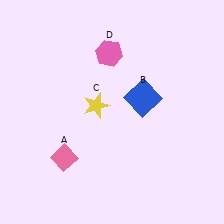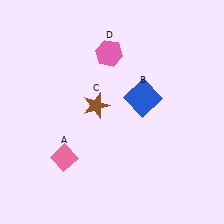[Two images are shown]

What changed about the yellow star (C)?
In Image 1, C is yellow. In Image 2, it changed to brown.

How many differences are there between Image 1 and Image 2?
There is 1 difference between the two images.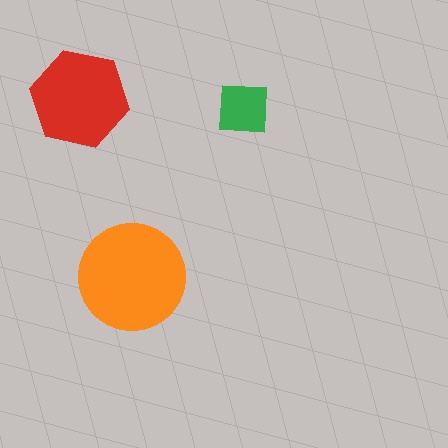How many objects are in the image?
There are 3 objects in the image.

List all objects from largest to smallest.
The orange circle, the red hexagon, the green square.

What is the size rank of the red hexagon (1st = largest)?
2nd.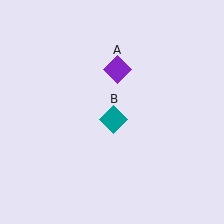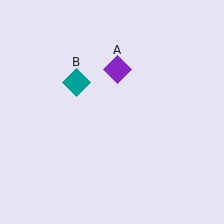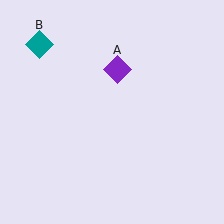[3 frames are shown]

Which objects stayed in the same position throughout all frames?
Purple diamond (object A) remained stationary.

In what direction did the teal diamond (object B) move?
The teal diamond (object B) moved up and to the left.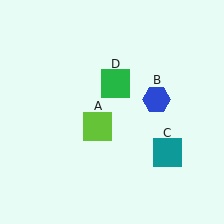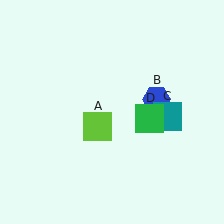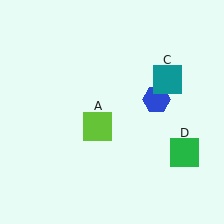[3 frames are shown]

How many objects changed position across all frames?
2 objects changed position: teal square (object C), green square (object D).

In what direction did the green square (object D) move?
The green square (object D) moved down and to the right.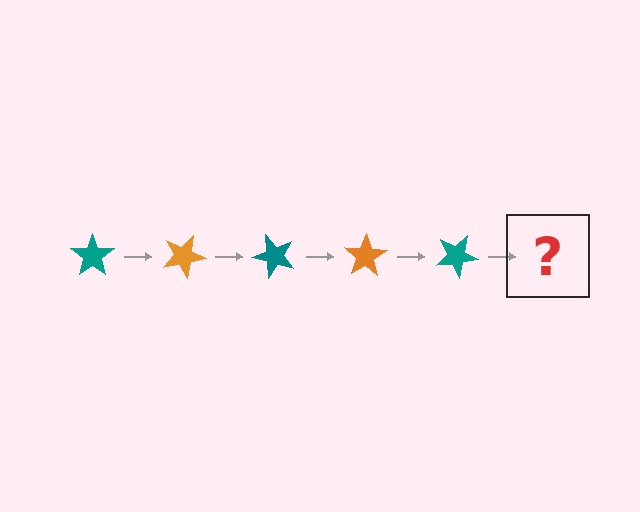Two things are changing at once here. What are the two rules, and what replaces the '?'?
The two rules are that it rotates 25 degrees each step and the color cycles through teal and orange. The '?' should be an orange star, rotated 125 degrees from the start.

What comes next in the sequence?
The next element should be an orange star, rotated 125 degrees from the start.